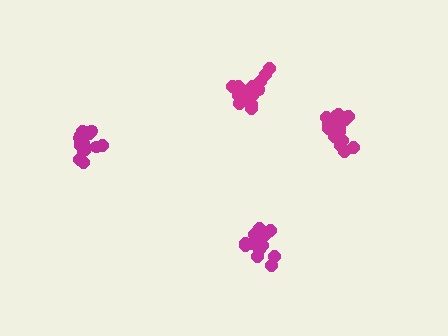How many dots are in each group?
Group 1: 19 dots, Group 2: 15 dots, Group 3: 17 dots, Group 4: 17 dots (68 total).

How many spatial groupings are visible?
There are 4 spatial groupings.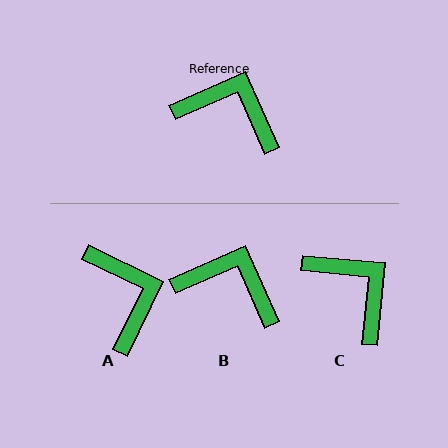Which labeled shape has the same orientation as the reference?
B.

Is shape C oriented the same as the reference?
No, it is off by about 29 degrees.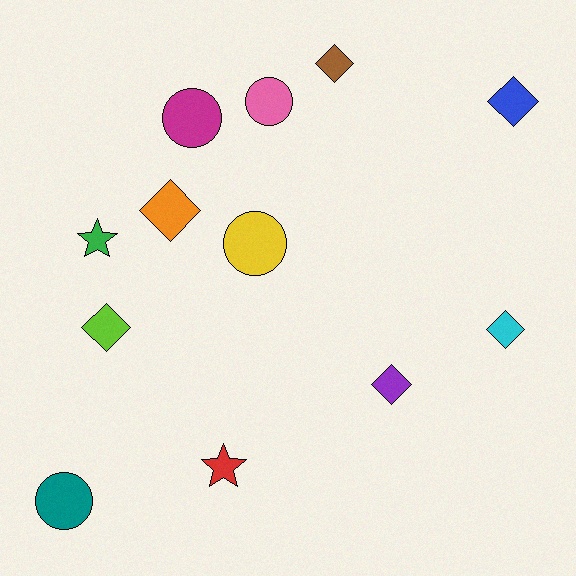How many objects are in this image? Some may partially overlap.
There are 12 objects.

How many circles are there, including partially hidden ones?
There are 4 circles.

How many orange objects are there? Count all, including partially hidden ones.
There is 1 orange object.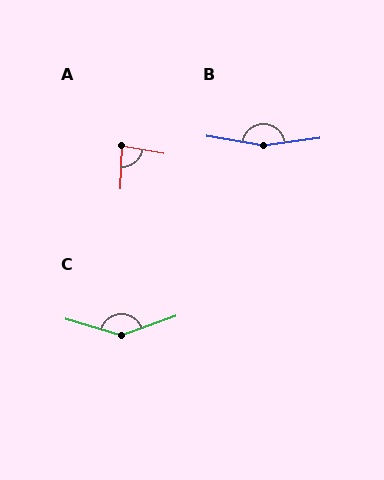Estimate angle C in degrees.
Approximately 144 degrees.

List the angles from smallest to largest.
A (82°), C (144°), B (162°).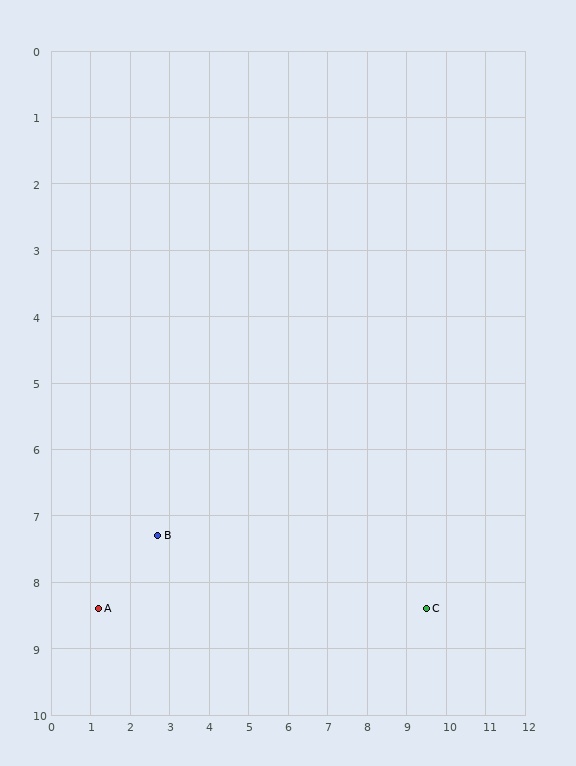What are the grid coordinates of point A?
Point A is at approximately (1.2, 8.4).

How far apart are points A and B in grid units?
Points A and B are about 1.9 grid units apart.